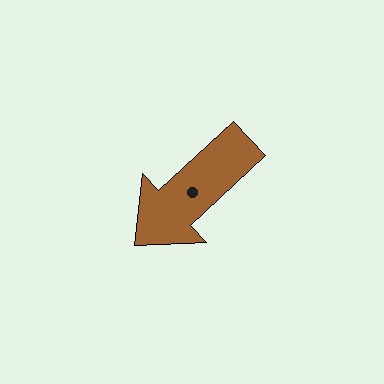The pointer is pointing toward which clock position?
Roughly 8 o'clock.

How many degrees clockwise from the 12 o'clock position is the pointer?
Approximately 227 degrees.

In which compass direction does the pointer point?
Southwest.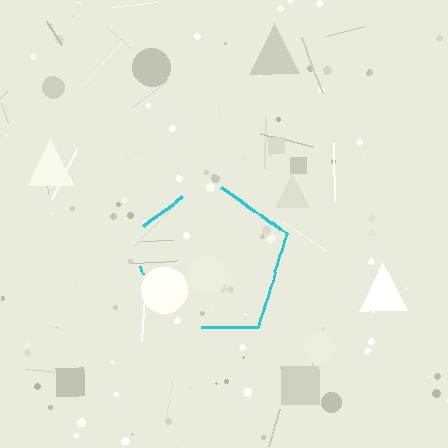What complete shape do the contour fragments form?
The contour fragments form a pentagon.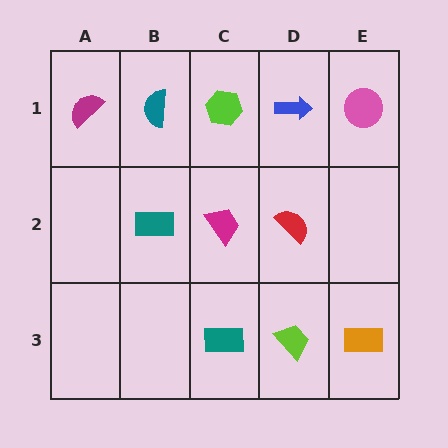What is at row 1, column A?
A magenta semicircle.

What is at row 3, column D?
A lime trapezoid.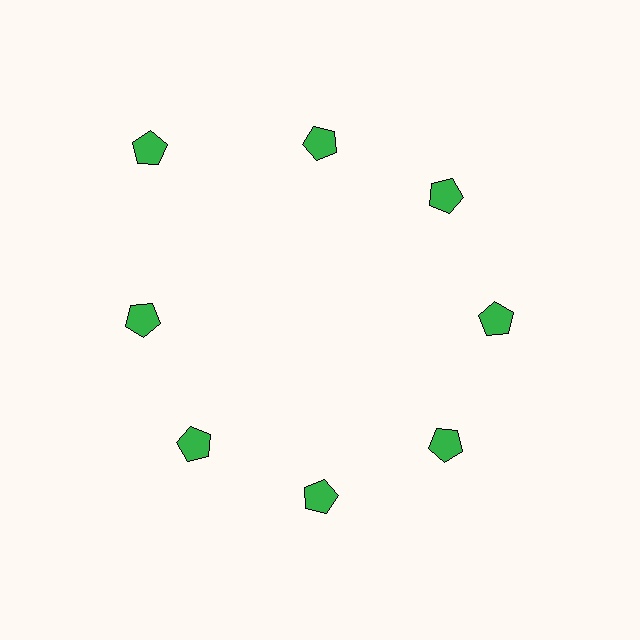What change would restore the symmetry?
The symmetry would be restored by moving it inward, back onto the ring so that all 8 pentagons sit at equal angles and equal distance from the center.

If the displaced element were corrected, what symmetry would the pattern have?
It would have 8-fold rotational symmetry — the pattern would map onto itself every 45 degrees.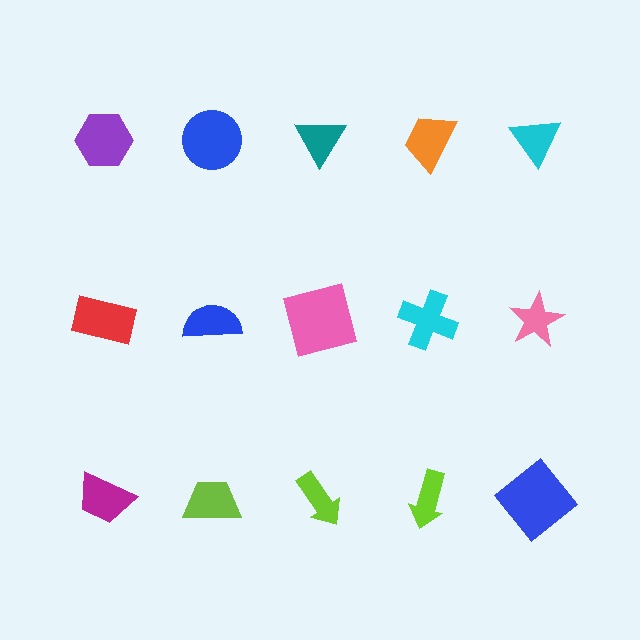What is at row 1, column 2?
A blue circle.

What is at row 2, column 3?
A pink square.